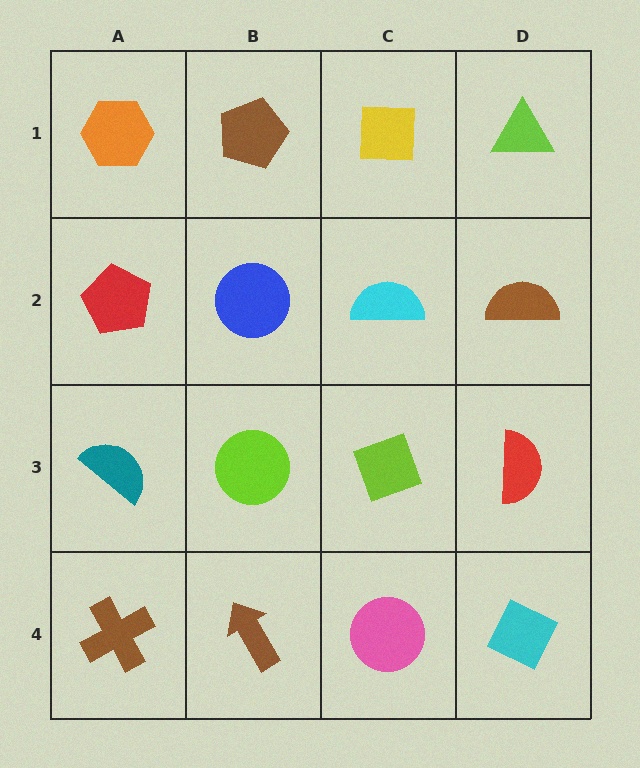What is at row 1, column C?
A yellow square.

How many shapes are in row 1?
4 shapes.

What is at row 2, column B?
A blue circle.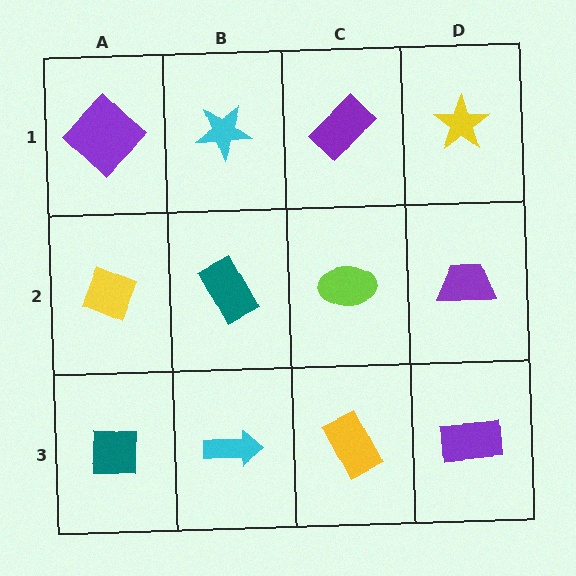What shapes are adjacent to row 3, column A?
A yellow diamond (row 2, column A), a cyan arrow (row 3, column B).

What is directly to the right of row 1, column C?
A yellow star.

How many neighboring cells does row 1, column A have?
2.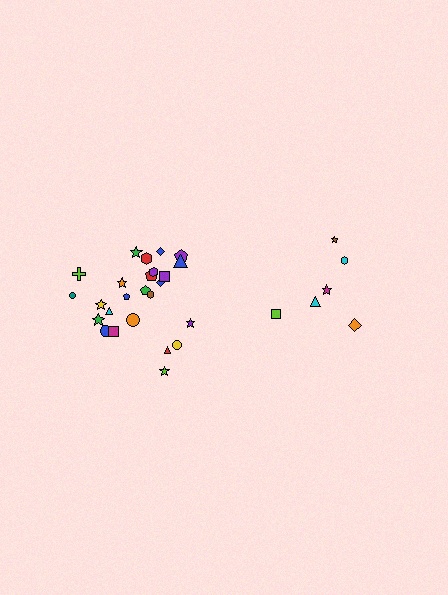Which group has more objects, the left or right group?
The left group.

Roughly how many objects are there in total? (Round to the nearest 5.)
Roughly 30 objects in total.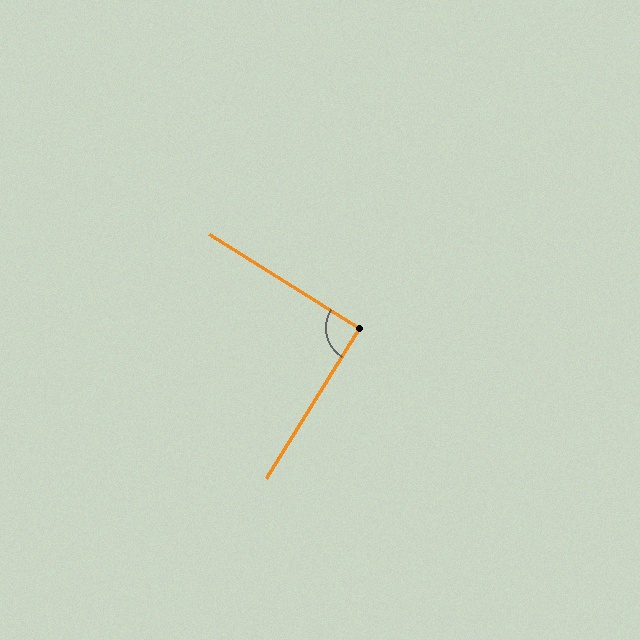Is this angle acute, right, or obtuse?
It is approximately a right angle.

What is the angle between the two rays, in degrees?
Approximately 90 degrees.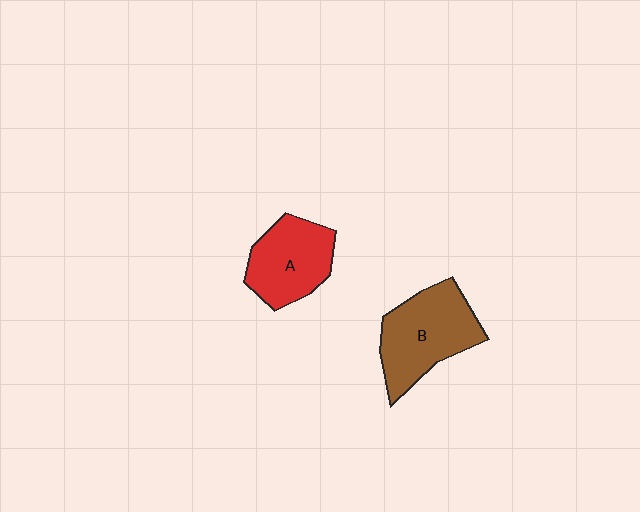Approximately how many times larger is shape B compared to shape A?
Approximately 1.2 times.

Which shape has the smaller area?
Shape A (red).